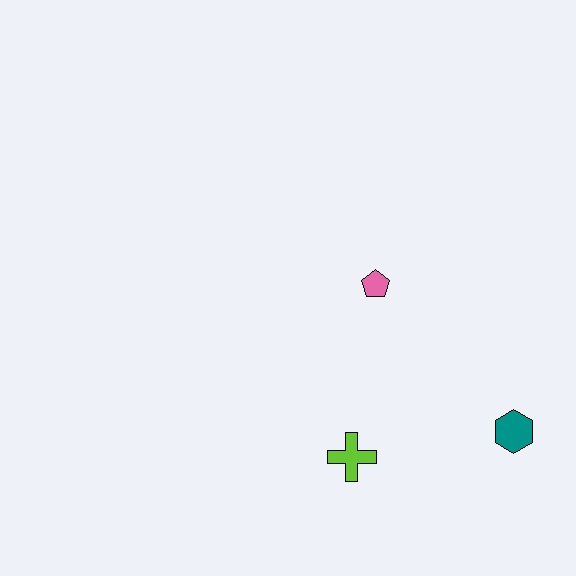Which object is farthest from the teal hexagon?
The pink pentagon is farthest from the teal hexagon.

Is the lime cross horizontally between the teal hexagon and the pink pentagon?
No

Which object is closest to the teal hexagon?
The lime cross is closest to the teal hexagon.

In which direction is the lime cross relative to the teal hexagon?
The lime cross is to the left of the teal hexagon.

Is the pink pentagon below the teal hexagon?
No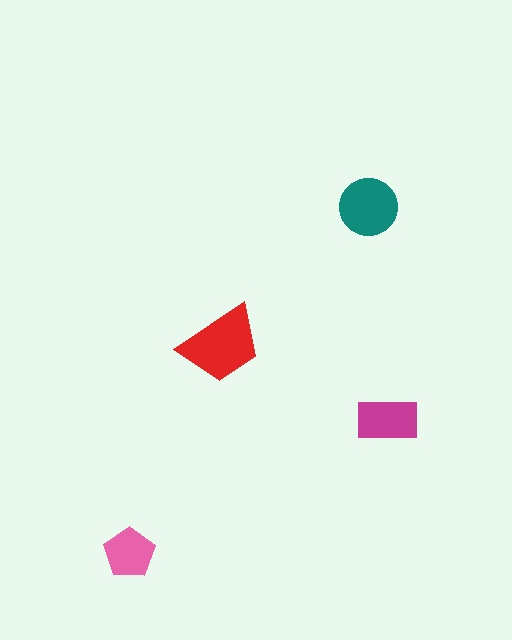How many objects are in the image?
There are 4 objects in the image.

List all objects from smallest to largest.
The pink pentagon, the magenta rectangle, the teal circle, the red trapezoid.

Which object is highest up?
The teal circle is topmost.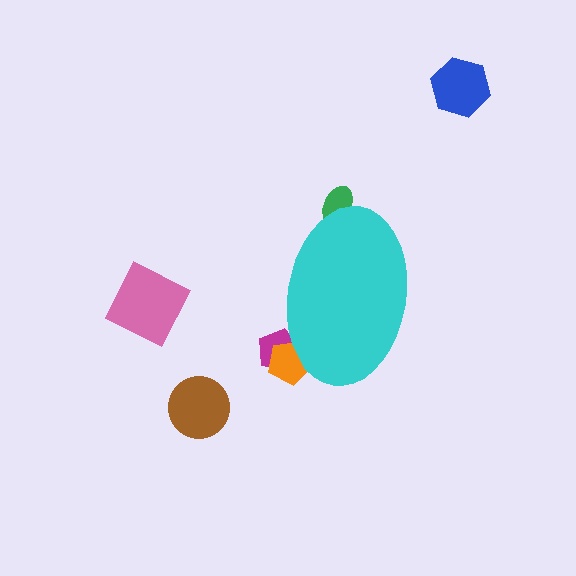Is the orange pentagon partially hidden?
Yes, the orange pentagon is partially hidden behind the cyan ellipse.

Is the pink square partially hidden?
No, the pink square is fully visible.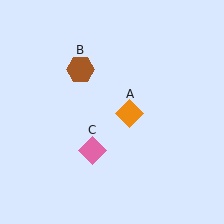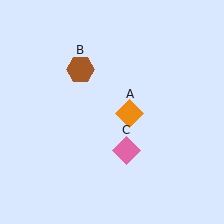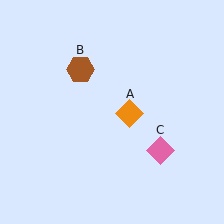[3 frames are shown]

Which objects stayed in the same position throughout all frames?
Orange diamond (object A) and brown hexagon (object B) remained stationary.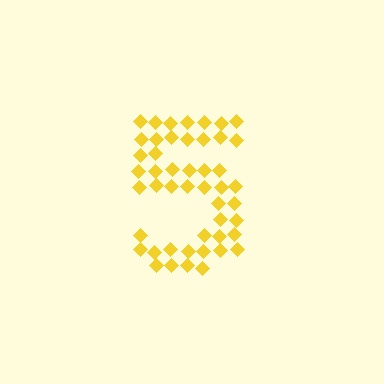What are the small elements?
The small elements are diamonds.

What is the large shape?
The large shape is the digit 5.